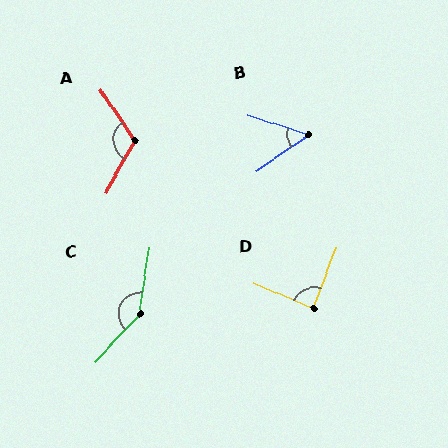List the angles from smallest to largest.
B (52°), D (88°), A (117°), C (145°).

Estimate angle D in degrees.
Approximately 88 degrees.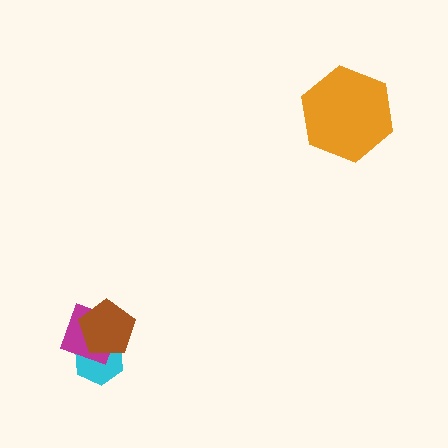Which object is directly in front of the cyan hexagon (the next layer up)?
The magenta diamond is directly in front of the cyan hexagon.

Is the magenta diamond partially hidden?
Yes, it is partially covered by another shape.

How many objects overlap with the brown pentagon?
2 objects overlap with the brown pentagon.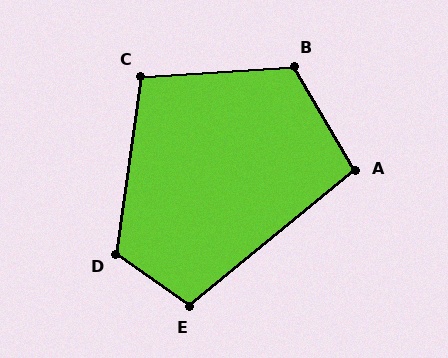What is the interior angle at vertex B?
Approximately 117 degrees (obtuse).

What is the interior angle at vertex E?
Approximately 106 degrees (obtuse).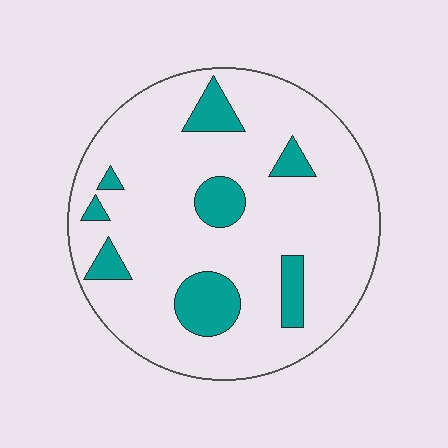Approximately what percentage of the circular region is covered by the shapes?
Approximately 15%.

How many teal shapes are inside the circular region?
8.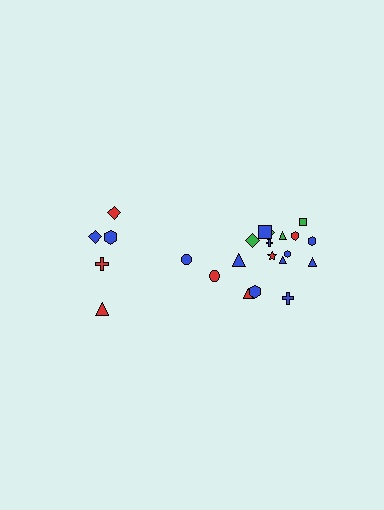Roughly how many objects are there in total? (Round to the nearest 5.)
Roughly 25 objects in total.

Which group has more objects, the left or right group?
The right group.